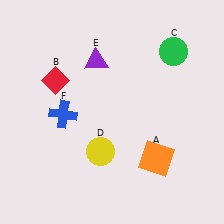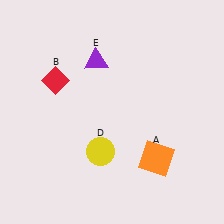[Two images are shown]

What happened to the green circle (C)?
The green circle (C) was removed in Image 2. It was in the top-right area of Image 1.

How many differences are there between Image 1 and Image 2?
There are 2 differences between the two images.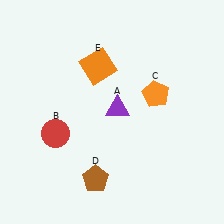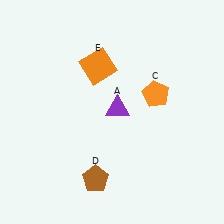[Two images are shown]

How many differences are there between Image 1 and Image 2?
There is 1 difference between the two images.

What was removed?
The red circle (B) was removed in Image 2.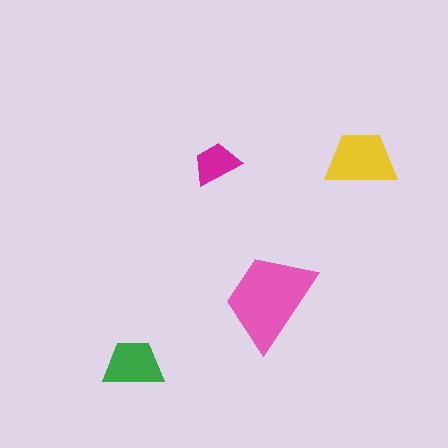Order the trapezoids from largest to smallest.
the pink one, the yellow one, the green one, the magenta one.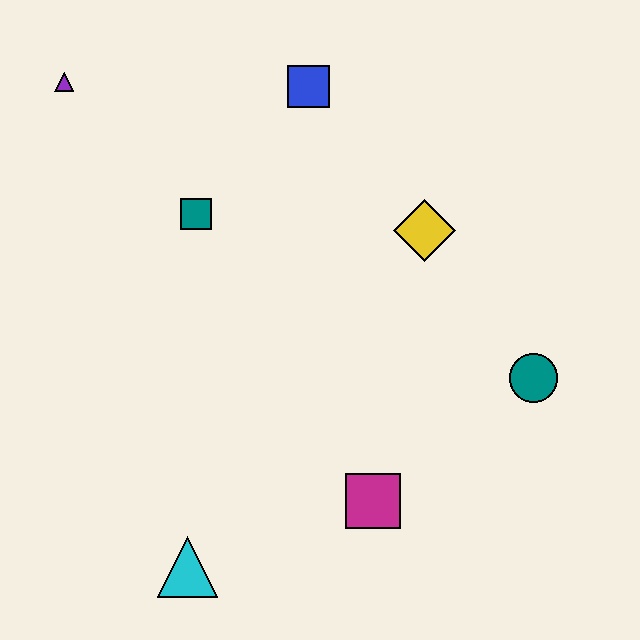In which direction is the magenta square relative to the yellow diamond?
The magenta square is below the yellow diamond.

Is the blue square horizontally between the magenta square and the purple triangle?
Yes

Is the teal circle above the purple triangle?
No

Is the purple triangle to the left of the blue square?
Yes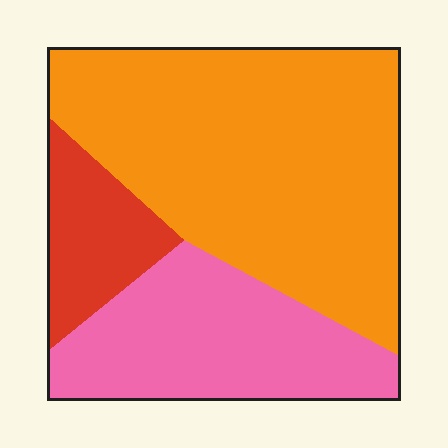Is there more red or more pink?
Pink.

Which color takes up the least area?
Red, at roughly 15%.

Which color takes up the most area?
Orange, at roughly 60%.